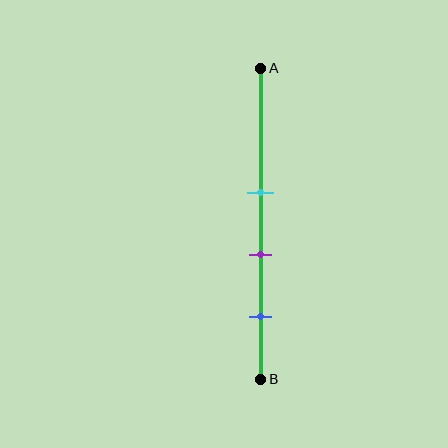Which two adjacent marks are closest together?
The cyan and purple marks are the closest adjacent pair.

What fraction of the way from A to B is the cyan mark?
The cyan mark is approximately 40% (0.4) of the way from A to B.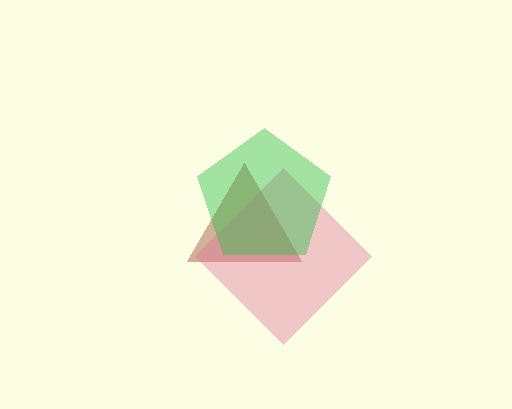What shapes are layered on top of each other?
The layered shapes are: a brown triangle, a pink diamond, a green pentagon.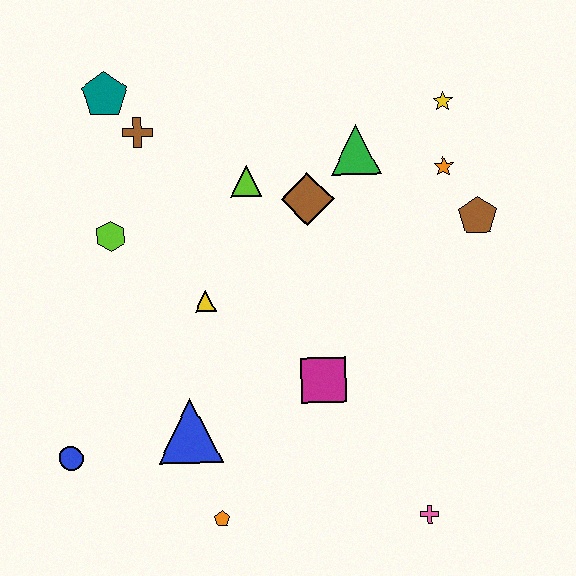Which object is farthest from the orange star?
The blue circle is farthest from the orange star.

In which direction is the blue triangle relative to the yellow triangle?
The blue triangle is below the yellow triangle.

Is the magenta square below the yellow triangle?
Yes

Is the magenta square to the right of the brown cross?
Yes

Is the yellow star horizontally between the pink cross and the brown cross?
No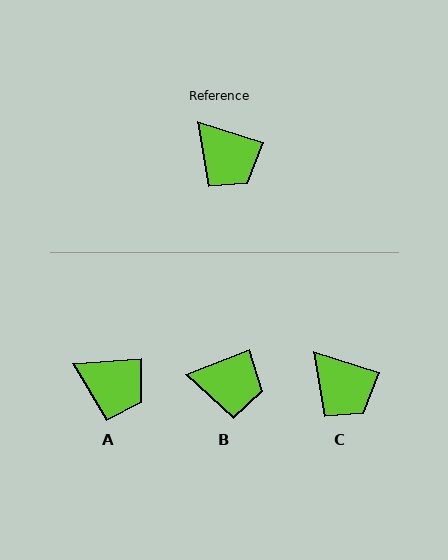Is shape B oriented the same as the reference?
No, it is off by about 38 degrees.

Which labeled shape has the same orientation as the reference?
C.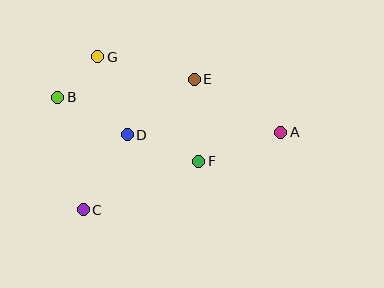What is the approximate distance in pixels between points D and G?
The distance between D and G is approximately 83 pixels.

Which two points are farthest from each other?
Points A and B are farthest from each other.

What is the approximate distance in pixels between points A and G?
The distance between A and G is approximately 198 pixels.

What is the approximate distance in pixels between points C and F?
The distance between C and F is approximately 125 pixels.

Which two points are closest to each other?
Points B and G are closest to each other.